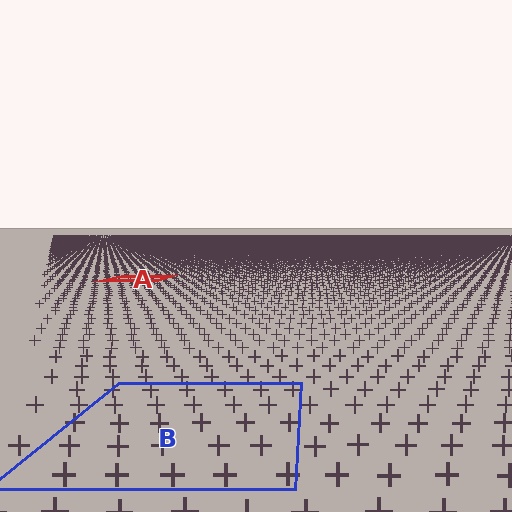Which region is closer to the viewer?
Region B is closer. The texture elements there are larger and more spread out.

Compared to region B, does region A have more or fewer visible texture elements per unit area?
Region A has more texture elements per unit area — they are packed more densely because it is farther away.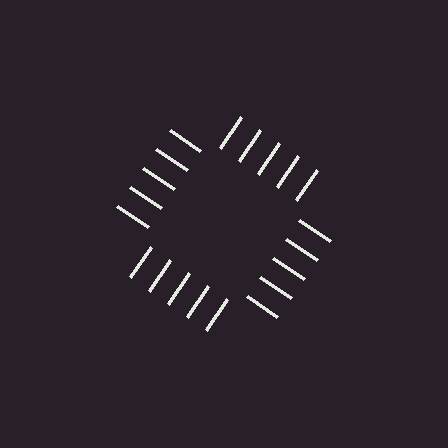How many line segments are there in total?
20 — 5 along each of the 4 edges.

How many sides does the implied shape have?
4 sides — the line-ends trace a square.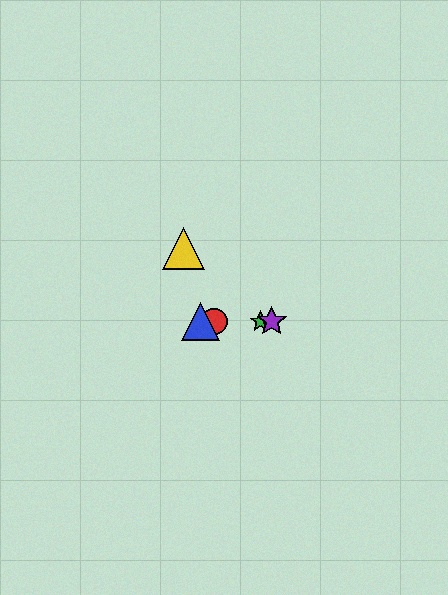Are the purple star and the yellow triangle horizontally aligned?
No, the purple star is at y≈321 and the yellow triangle is at y≈248.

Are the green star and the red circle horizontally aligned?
Yes, both are at y≈321.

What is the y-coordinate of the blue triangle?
The blue triangle is at y≈321.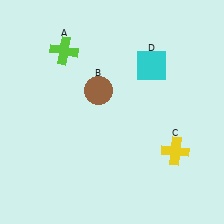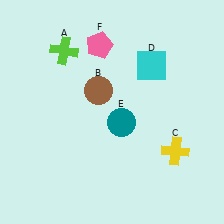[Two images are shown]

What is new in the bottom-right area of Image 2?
A teal circle (E) was added in the bottom-right area of Image 2.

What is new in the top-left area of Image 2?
A pink pentagon (F) was added in the top-left area of Image 2.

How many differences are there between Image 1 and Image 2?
There are 2 differences between the two images.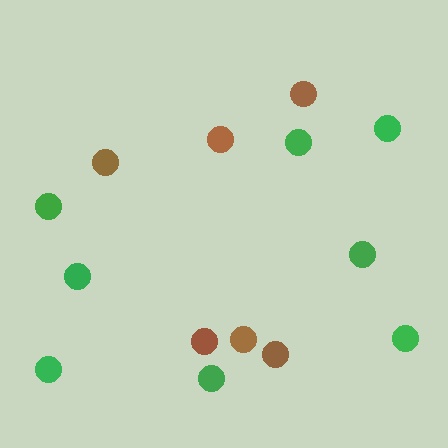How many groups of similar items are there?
There are 2 groups: one group of brown circles (6) and one group of green circles (8).